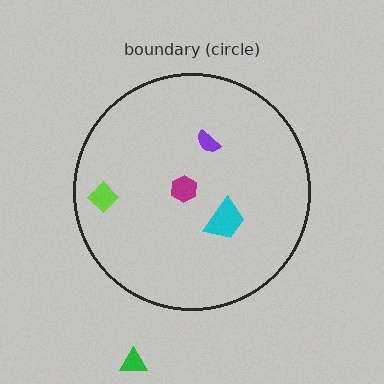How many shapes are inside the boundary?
4 inside, 1 outside.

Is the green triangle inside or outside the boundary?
Outside.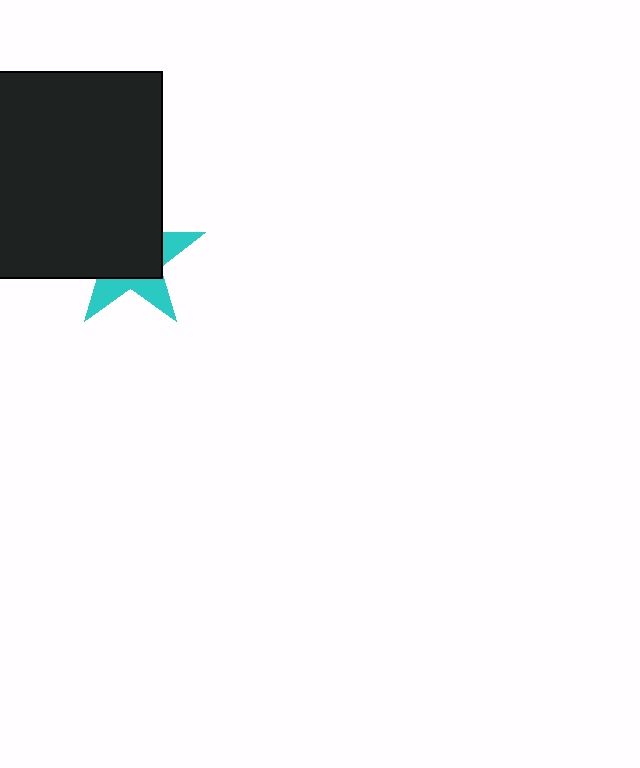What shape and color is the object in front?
The object in front is a black square.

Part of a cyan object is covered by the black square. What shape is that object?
It is a star.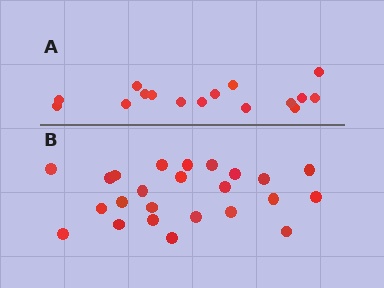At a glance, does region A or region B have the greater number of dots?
Region B (the bottom region) has more dots.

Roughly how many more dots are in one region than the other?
Region B has roughly 8 or so more dots than region A.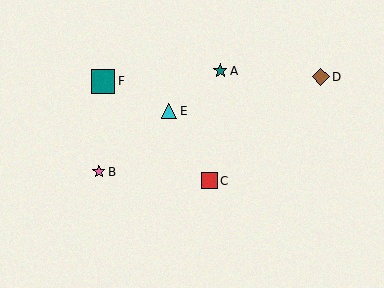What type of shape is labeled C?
Shape C is a red square.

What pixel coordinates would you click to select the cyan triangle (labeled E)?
Click at (169, 111) to select the cyan triangle E.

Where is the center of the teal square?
The center of the teal square is at (103, 81).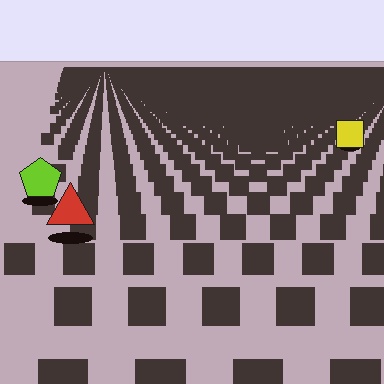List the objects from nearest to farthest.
From nearest to farthest: the red triangle, the lime pentagon, the yellow square.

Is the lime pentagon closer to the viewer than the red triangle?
No. The red triangle is closer — you can tell from the texture gradient: the ground texture is coarser near it.